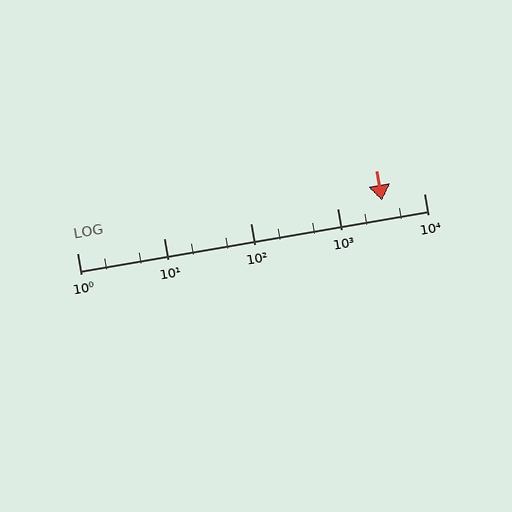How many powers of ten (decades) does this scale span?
The scale spans 4 decades, from 1 to 10000.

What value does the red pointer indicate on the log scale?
The pointer indicates approximately 3300.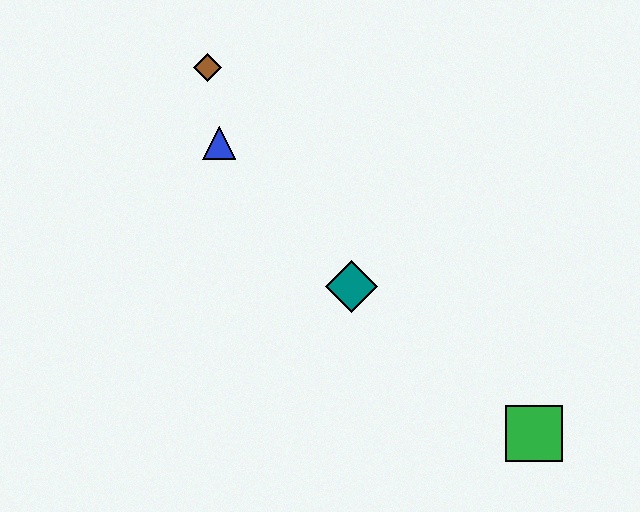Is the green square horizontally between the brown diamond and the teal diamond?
No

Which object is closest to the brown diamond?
The blue triangle is closest to the brown diamond.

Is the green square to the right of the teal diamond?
Yes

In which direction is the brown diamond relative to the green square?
The brown diamond is above the green square.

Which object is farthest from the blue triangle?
The green square is farthest from the blue triangle.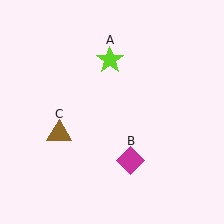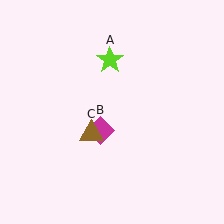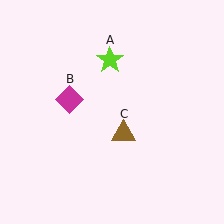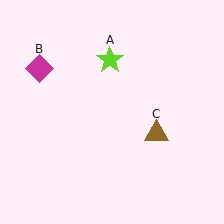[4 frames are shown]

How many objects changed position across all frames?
2 objects changed position: magenta diamond (object B), brown triangle (object C).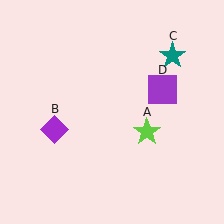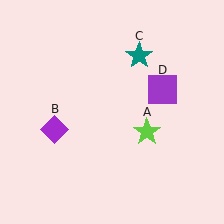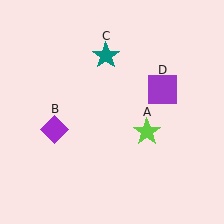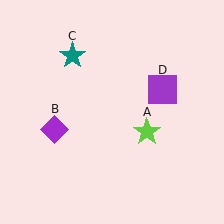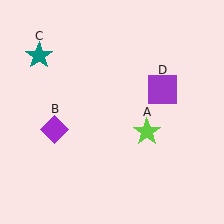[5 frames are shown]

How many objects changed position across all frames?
1 object changed position: teal star (object C).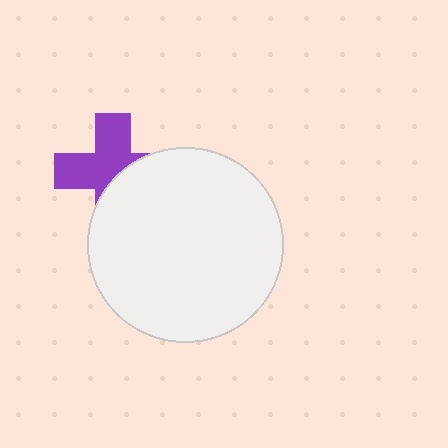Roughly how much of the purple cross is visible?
About half of it is visible (roughly 56%).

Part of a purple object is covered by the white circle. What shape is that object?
It is a cross.